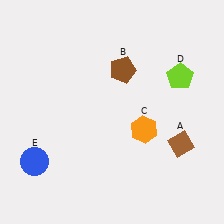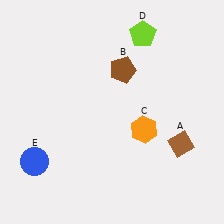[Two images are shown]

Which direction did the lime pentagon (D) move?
The lime pentagon (D) moved up.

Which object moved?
The lime pentagon (D) moved up.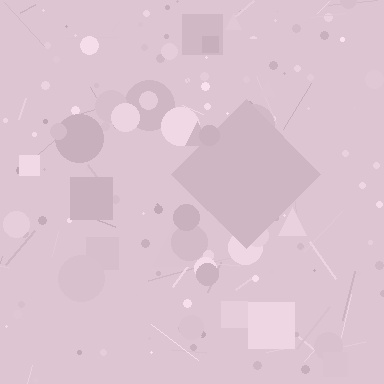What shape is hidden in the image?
A diamond is hidden in the image.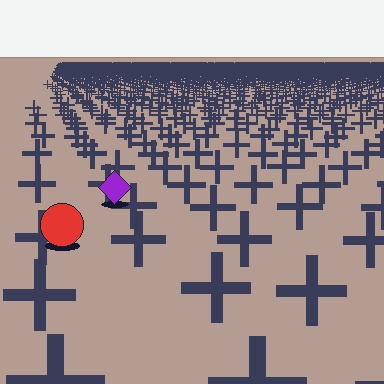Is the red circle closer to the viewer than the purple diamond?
Yes. The red circle is closer — you can tell from the texture gradient: the ground texture is coarser near it.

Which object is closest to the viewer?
The red circle is closest. The texture marks near it are larger and more spread out.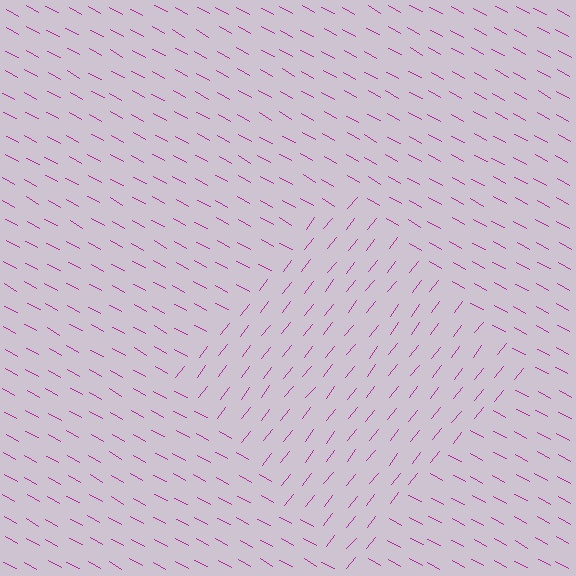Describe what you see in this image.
The image is filled with small magenta line segments. A diamond region in the image has lines oriented differently from the surrounding lines, creating a visible texture boundary.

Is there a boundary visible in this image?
Yes, there is a texture boundary formed by a change in line orientation.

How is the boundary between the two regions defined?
The boundary is defined purely by a change in line orientation (approximately 80 degrees difference). All lines are the same color and thickness.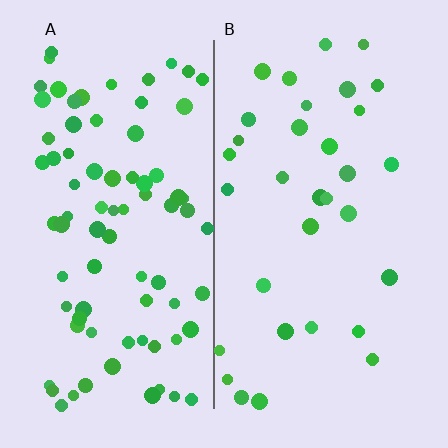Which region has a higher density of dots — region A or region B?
A (the left).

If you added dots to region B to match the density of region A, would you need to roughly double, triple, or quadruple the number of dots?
Approximately double.